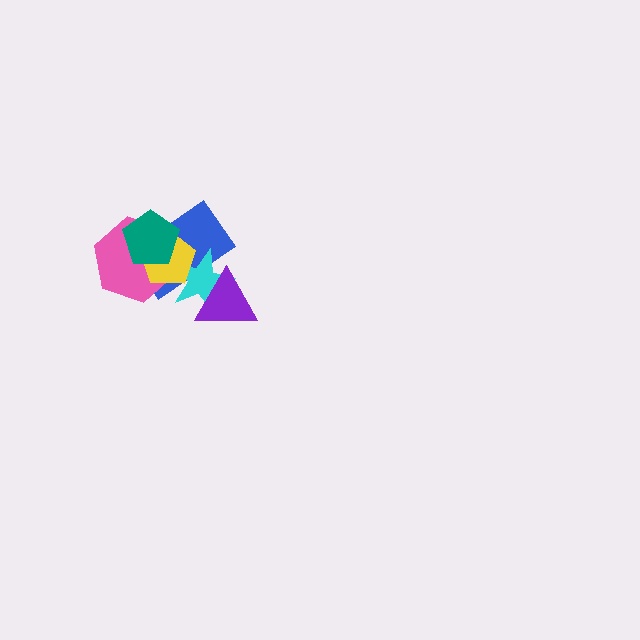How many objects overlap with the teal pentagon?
3 objects overlap with the teal pentagon.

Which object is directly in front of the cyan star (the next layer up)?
The pink hexagon is directly in front of the cyan star.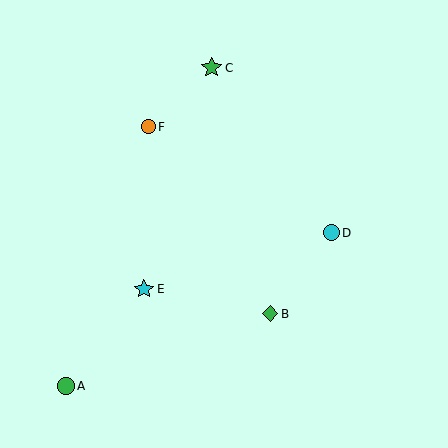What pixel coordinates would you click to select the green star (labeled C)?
Click at (211, 68) to select the green star C.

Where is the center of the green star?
The center of the green star is at (211, 68).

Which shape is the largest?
The green star (labeled C) is the largest.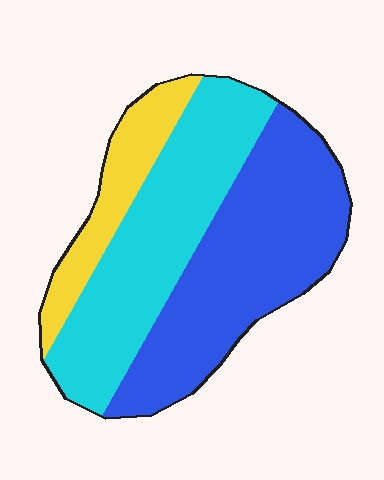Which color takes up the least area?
Yellow, at roughly 15%.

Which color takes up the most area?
Blue, at roughly 45%.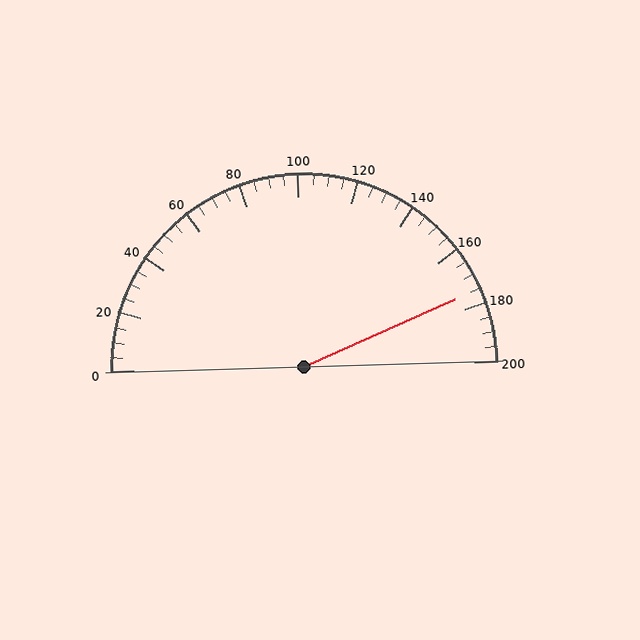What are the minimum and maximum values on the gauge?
The gauge ranges from 0 to 200.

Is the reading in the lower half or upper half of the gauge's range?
The reading is in the upper half of the range (0 to 200).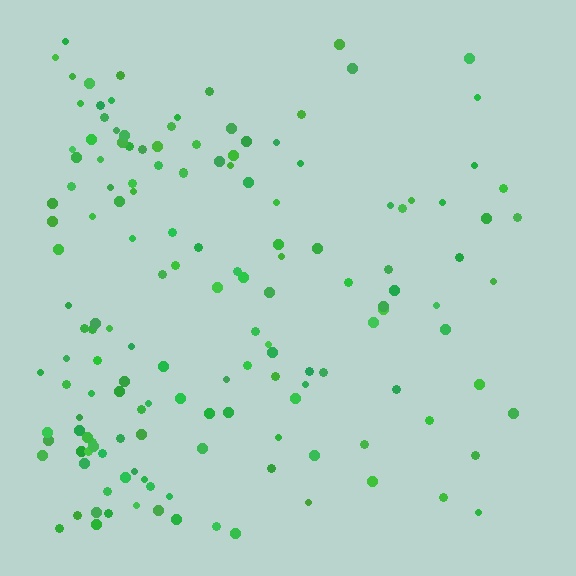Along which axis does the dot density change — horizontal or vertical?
Horizontal.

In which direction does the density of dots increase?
From right to left, with the left side densest.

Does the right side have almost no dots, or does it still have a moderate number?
Still a moderate number, just noticeably fewer than the left.